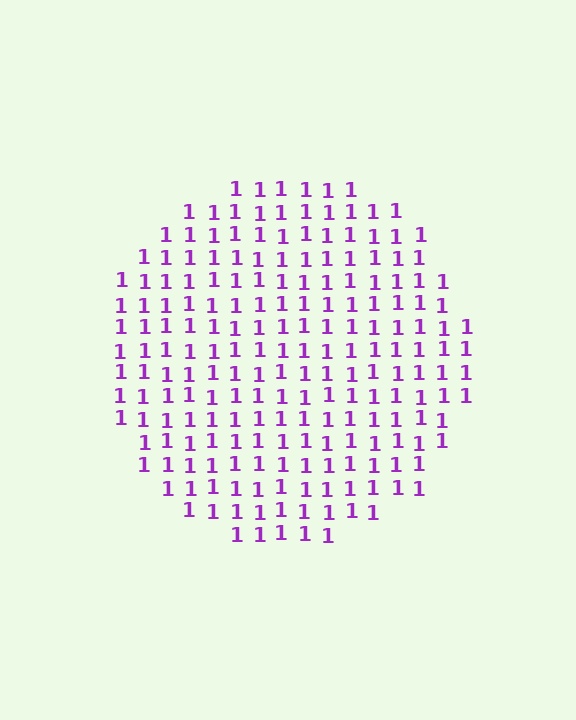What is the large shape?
The large shape is a circle.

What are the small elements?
The small elements are digit 1's.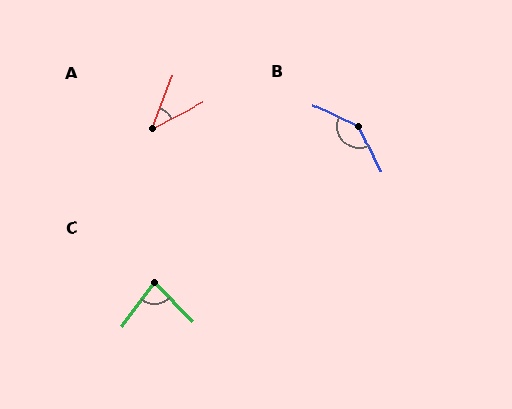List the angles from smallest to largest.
A (41°), C (81°), B (142°).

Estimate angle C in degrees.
Approximately 81 degrees.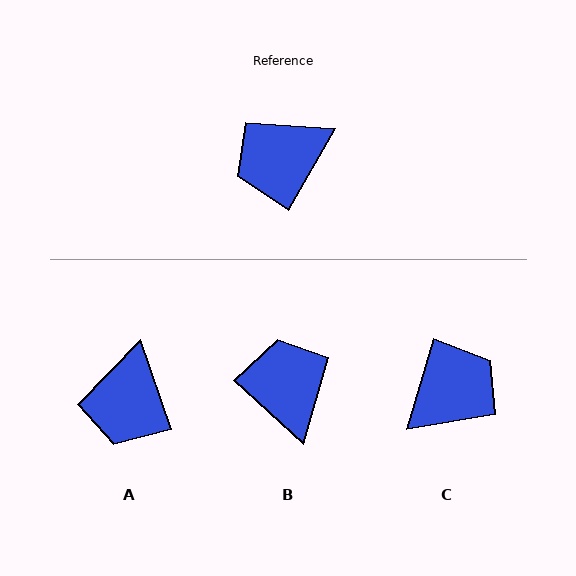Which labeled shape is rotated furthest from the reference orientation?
C, about 167 degrees away.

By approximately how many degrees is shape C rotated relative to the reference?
Approximately 167 degrees clockwise.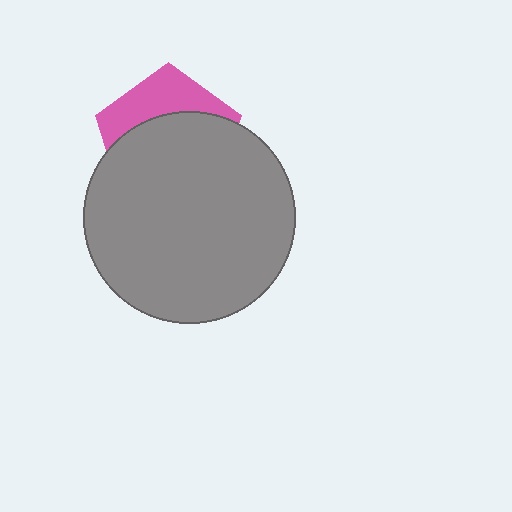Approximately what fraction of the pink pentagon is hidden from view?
Roughly 67% of the pink pentagon is hidden behind the gray circle.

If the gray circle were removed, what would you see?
You would see the complete pink pentagon.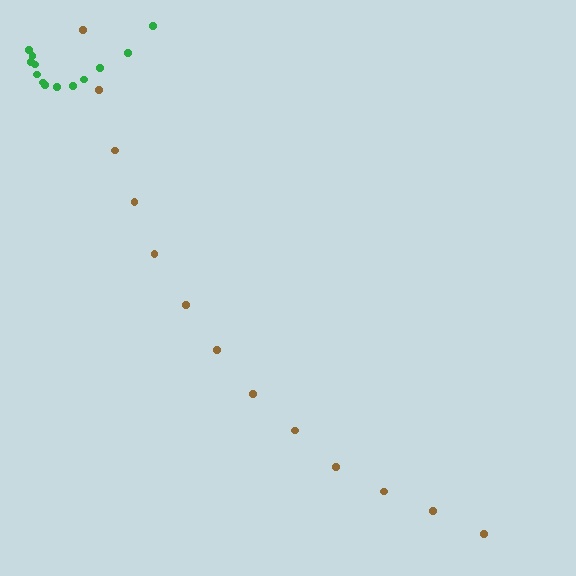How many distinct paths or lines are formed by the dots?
There are 2 distinct paths.